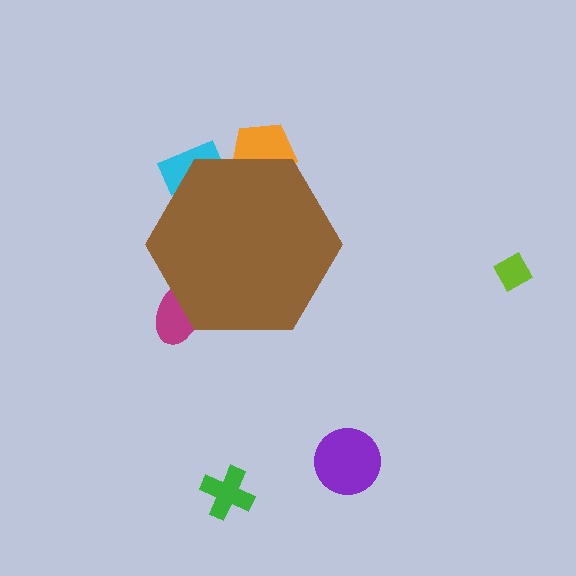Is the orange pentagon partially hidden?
Yes, the orange pentagon is partially hidden behind the brown hexagon.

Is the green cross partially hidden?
No, the green cross is fully visible.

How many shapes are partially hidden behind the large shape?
3 shapes are partially hidden.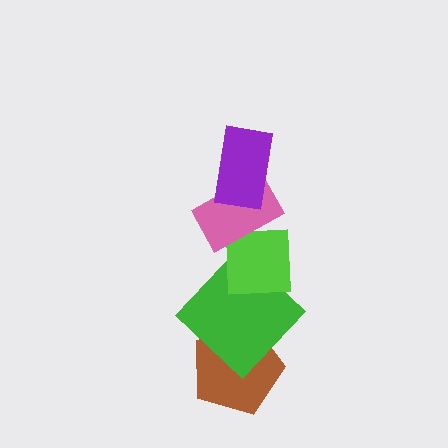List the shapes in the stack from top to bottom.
From top to bottom: the purple rectangle, the pink rectangle, the lime square, the green diamond, the brown pentagon.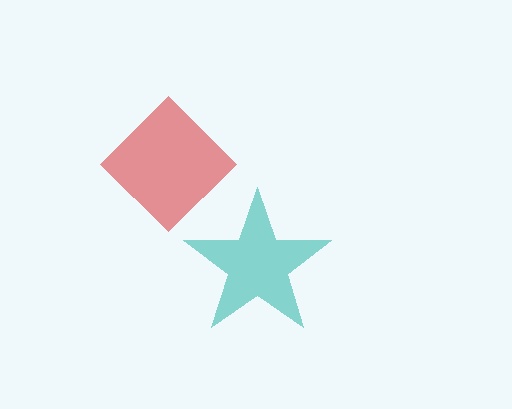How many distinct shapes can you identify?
There are 2 distinct shapes: a red diamond, a teal star.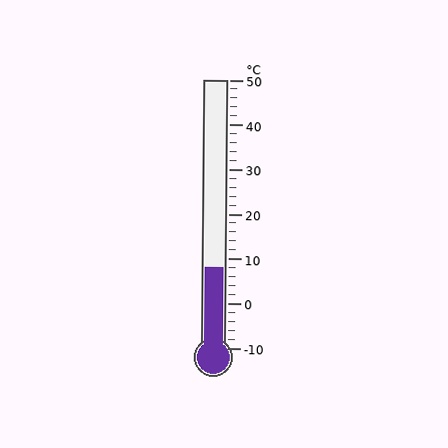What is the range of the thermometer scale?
The thermometer scale ranges from -10°C to 50°C.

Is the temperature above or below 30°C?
The temperature is below 30°C.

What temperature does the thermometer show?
The thermometer shows approximately 8°C.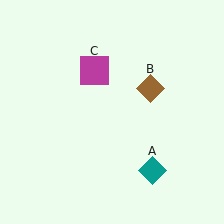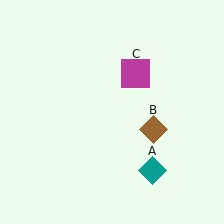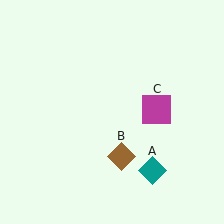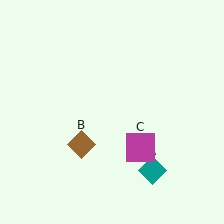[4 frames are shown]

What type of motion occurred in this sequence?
The brown diamond (object B), magenta square (object C) rotated clockwise around the center of the scene.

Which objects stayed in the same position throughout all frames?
Teal diamond (object A) remained stationary.